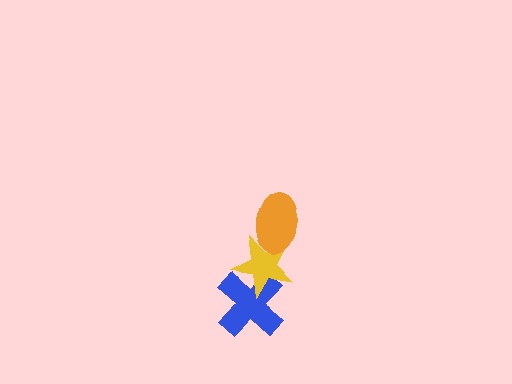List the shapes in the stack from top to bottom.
From top to bottom: the orange ellipse, the yellow star, the blue cross.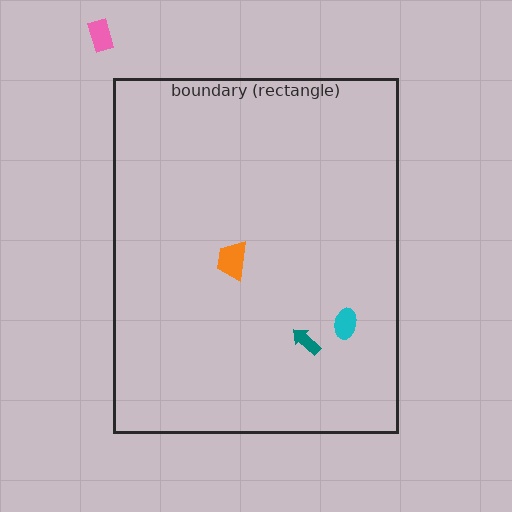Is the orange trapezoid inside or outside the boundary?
Inside.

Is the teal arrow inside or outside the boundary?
Inside.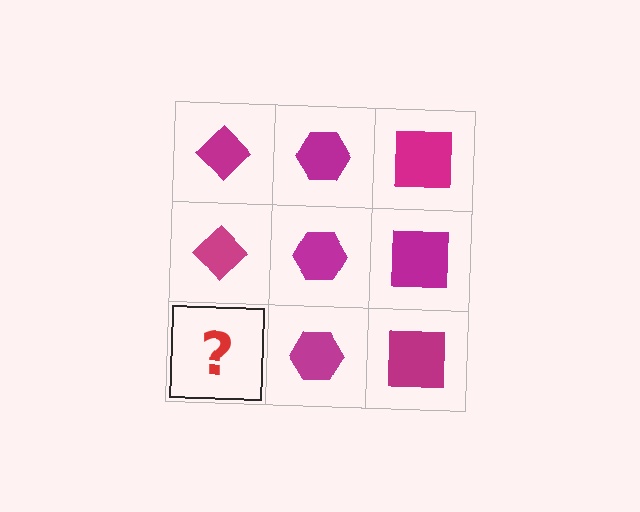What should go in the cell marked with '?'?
The missing cell should contain a magenta diamond.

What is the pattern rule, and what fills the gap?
The rule is that each column has a consistent shape. The gap should be filled with a magenta diamond.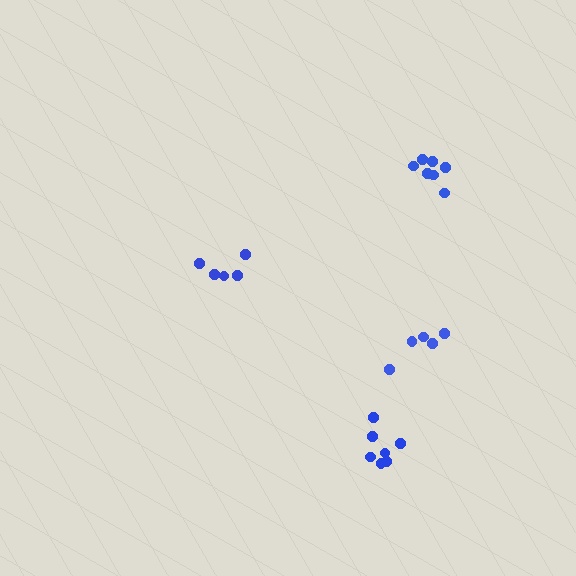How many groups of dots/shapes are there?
There are 4 groups.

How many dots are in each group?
Group 1: 7 dots, Group 2: 7 dots, Group 3: 5 dots, Group 4: 5 dots (24 total).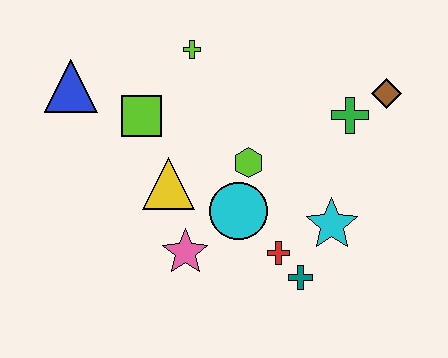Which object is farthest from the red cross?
The blue triangle is farthest from the red cross.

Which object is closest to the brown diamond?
The green cross is closest to the brown diamond.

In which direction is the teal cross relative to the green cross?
The teal cross is below the green cross.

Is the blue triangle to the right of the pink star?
No